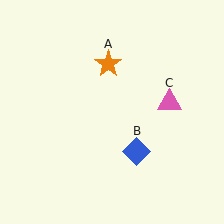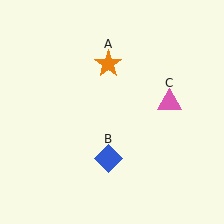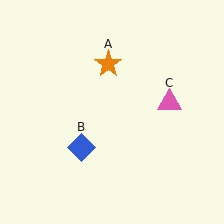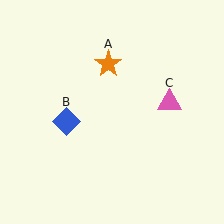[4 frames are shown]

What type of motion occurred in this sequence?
The blue diamond (object B) rotated clockwise around the center of the scene.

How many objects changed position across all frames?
1 object changed position: blue diamond (object B).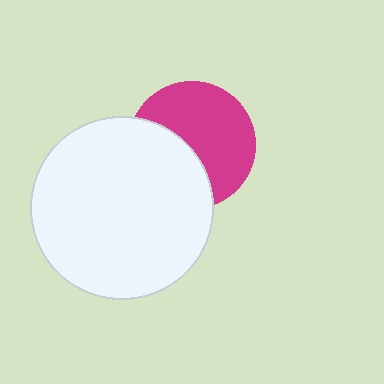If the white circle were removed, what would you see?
You would see the complete magenta circle.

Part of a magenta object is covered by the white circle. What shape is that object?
It is a circle.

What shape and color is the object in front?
The object in front is a white circle.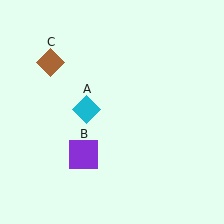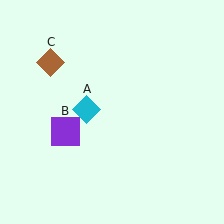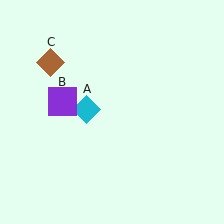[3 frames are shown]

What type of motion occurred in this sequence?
The purple square (object B) rotated clockwise around the center of the scene.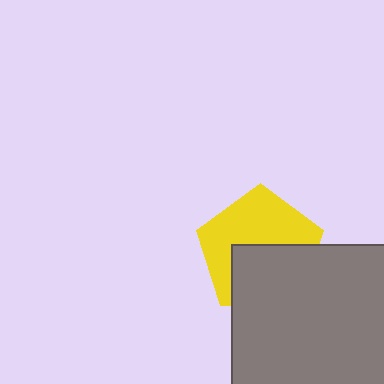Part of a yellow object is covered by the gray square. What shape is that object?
It is a pentagon.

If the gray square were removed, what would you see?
You would see the complete yellow pentagon.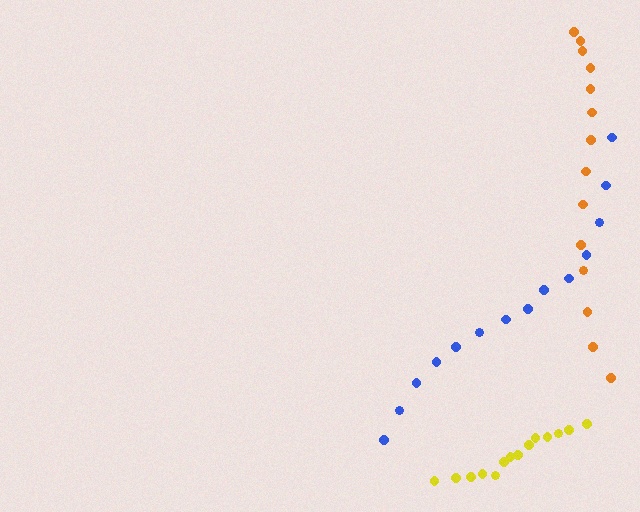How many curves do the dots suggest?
There are 3 distinct paths.